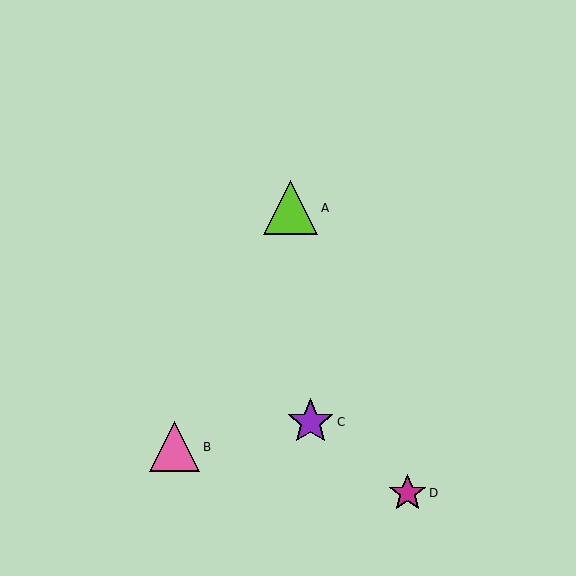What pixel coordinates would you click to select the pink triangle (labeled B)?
Click at (175, 447) to select the pink triangle B.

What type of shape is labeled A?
Shape A is a lime triangle.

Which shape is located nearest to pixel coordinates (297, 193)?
The lime triangle (labeled A) at (291, 208) is nearest to that location.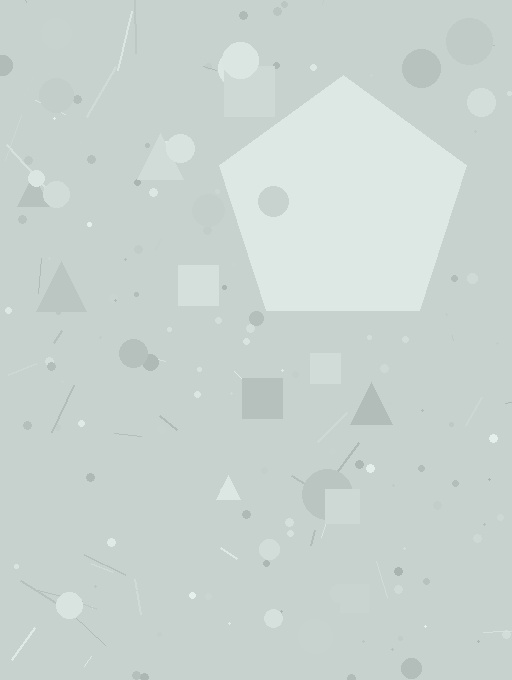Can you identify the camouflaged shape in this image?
The camouflaged shape is a pentagon.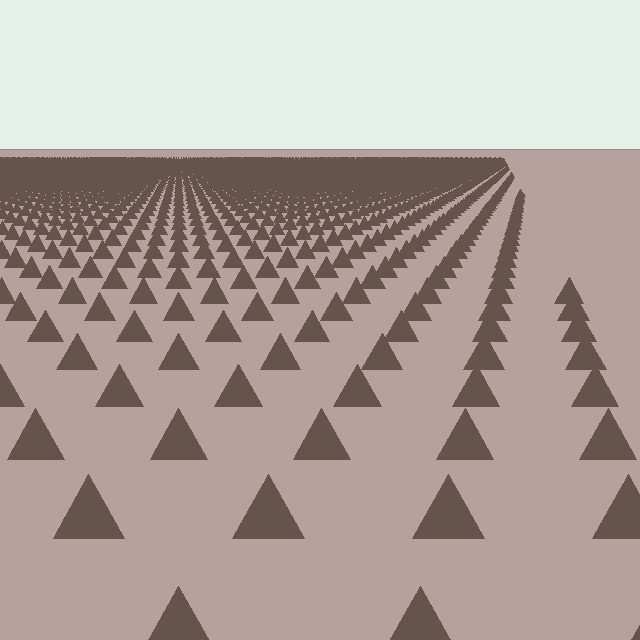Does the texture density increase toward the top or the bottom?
Density increases toward the top.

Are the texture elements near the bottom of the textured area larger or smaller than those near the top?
Larger. Near the bottom, elements are closer to the viewer and appear at a bigger on-screen size.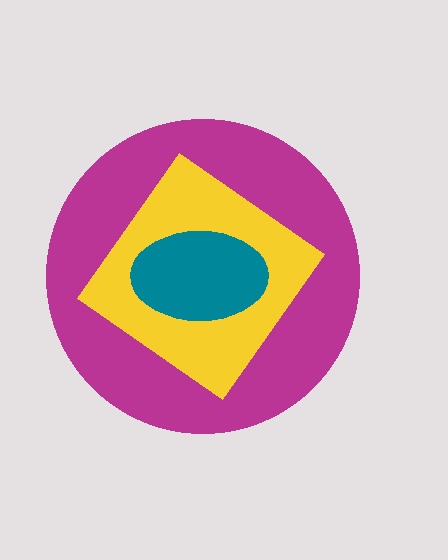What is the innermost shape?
The teal ellipse.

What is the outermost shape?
The magenta circle.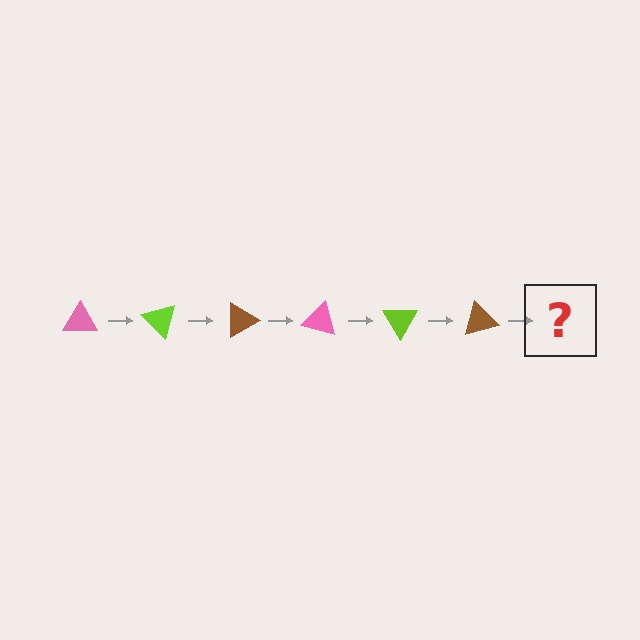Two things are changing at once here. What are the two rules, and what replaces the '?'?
The two rules are that it rotates 45 degrees each step and the color cycles through pink, lime, and brown. The '?' should be a pink triangle, rotated 270 degrees from the start.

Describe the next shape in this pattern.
It should be a pink triangle, rotated 270 degrees from the start.